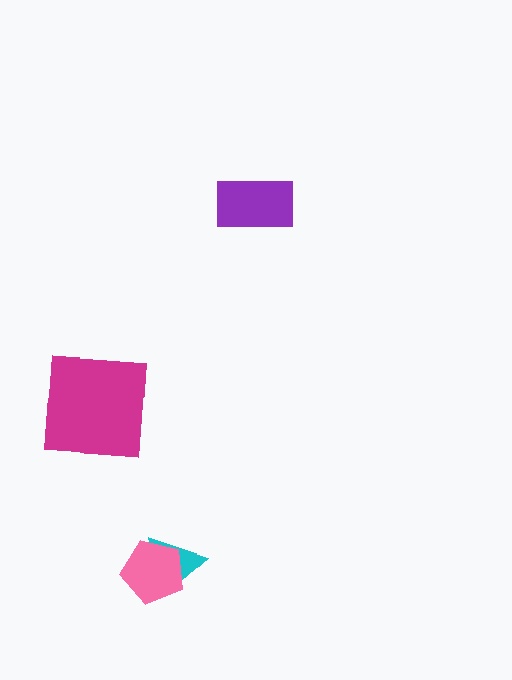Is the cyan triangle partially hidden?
Yes, it is partially covered by another shape.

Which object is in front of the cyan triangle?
The pink pentagon is in front of the cyan triangle.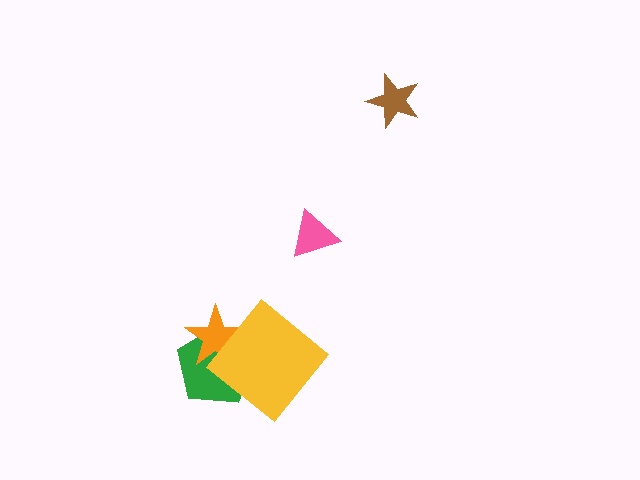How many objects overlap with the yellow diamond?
2 objects overlap with the yellow diamond.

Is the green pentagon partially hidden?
Yes, it is partially covered by another shape.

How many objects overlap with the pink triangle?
0 objects overlap with the pink triangle.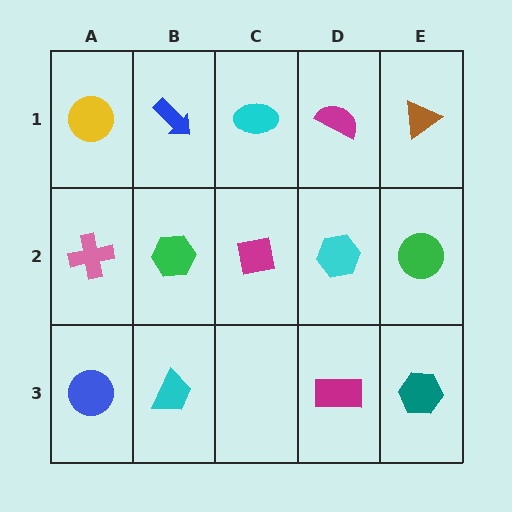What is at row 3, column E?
A teal hexagon.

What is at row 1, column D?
A magenta semicircle.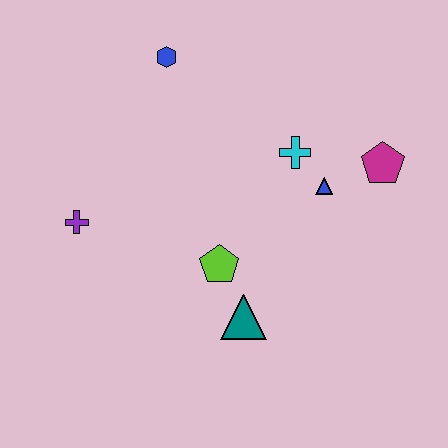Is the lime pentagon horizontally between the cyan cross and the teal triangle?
No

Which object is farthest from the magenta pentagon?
The purple cross is farthest from the magenta pentagon.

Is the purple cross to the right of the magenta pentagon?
No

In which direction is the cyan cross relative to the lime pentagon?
The cyan cross is above the lime pentagon.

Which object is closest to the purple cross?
The lime pentagon is closest to the purple cross.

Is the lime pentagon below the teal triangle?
No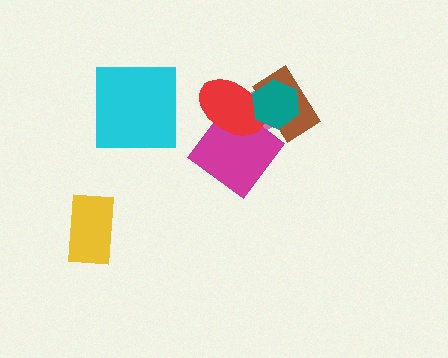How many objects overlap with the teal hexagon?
3 objects overlap with the teal hexagon.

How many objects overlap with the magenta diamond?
2 objects overlap with the magenta diamond.